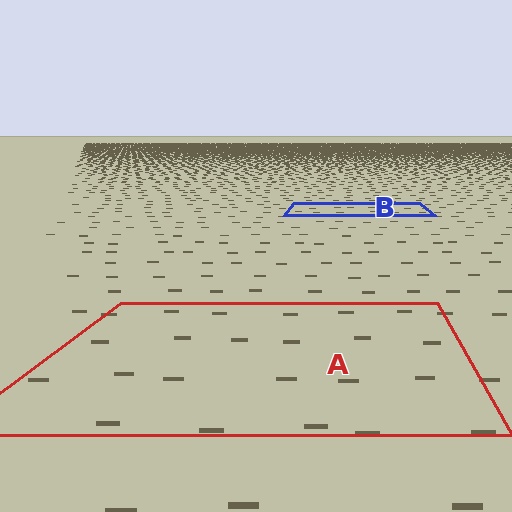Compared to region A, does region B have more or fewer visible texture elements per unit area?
Region B has more texture elements per unit area — they are packed more densely because it is farther away.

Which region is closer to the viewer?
Region A is closer. The texture elements there are larger and more spread out.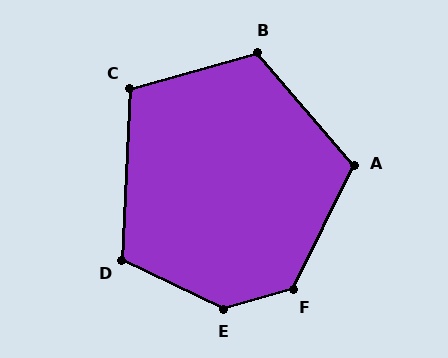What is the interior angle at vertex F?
Approximately 132 degrees (obtuse).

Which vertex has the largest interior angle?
E, at approximately 138 degrees.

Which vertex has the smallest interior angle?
C, at approximately 108 degrees.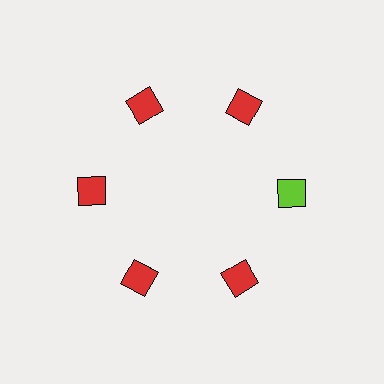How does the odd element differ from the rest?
It has a different color: lime instead of red.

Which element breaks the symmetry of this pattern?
The lime diamond at roughly the 3 o'clock position breaks the symmetry. All other shapes are red diamonds.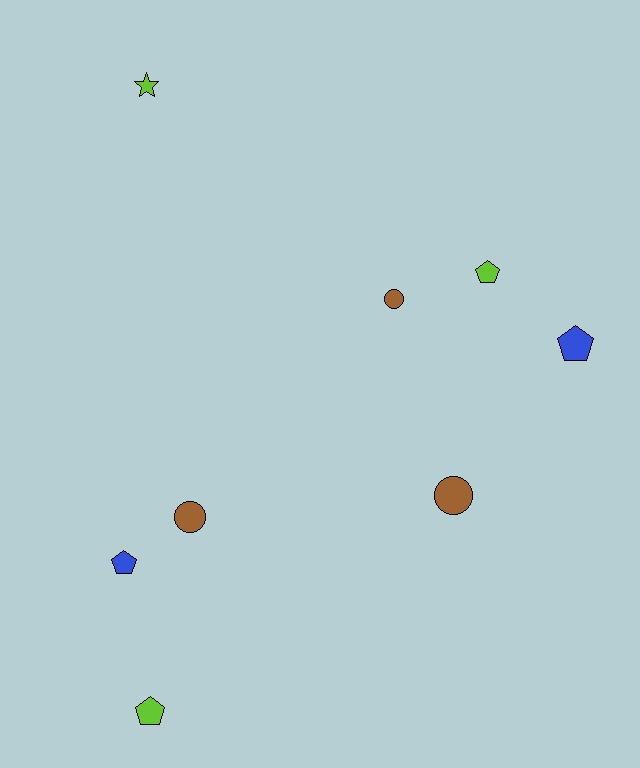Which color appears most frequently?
Lime, with 3 objects.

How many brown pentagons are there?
There are no brown pentagons.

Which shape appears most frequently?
Pentagon, with 4 objects.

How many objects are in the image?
There are 8 objects.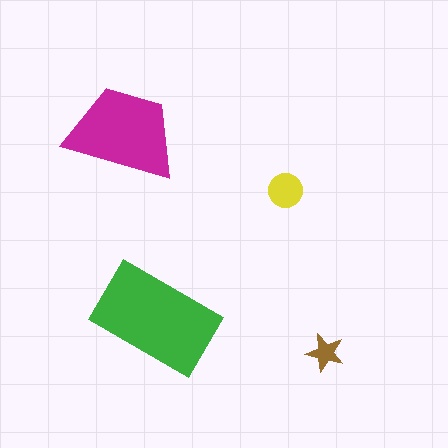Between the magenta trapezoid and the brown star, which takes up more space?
The magenta trapezoid.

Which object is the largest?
The green rectangle.